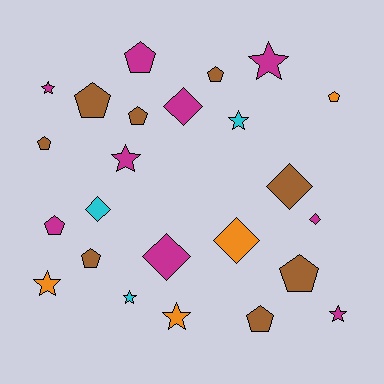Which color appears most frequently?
Magenta, with 9 objects.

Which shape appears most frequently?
Pentagon, with 10 objects.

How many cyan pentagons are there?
There are no cyan pentagons.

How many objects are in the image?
There are 24 objects.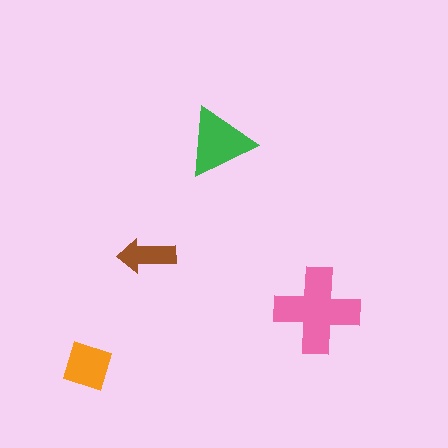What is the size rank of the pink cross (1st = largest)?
1st.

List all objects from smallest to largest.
The brown arrow, the orange diamond, the green triangle, the pink cross.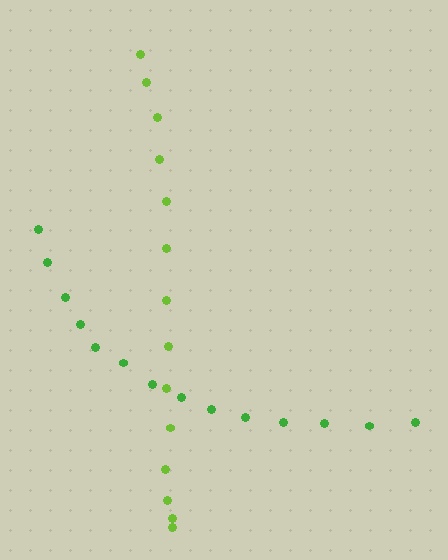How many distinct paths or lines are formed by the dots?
There are 2 distinct paths.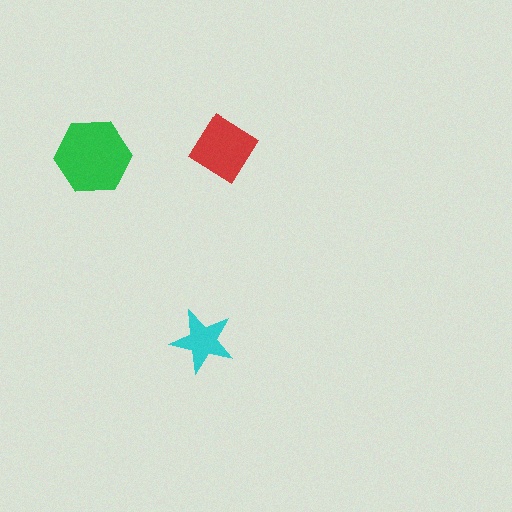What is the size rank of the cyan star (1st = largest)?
3rd.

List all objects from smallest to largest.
The cyan star, the red diamond, the green hexagon.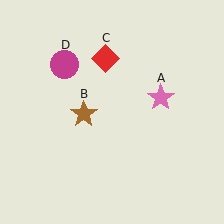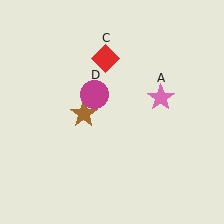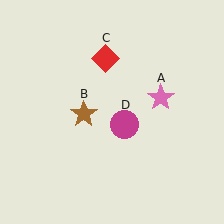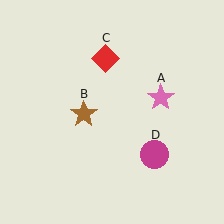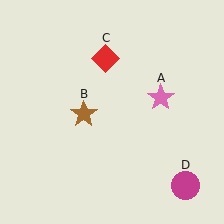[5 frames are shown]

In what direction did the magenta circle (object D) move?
The magenta circle (object D) moved down and to the right.